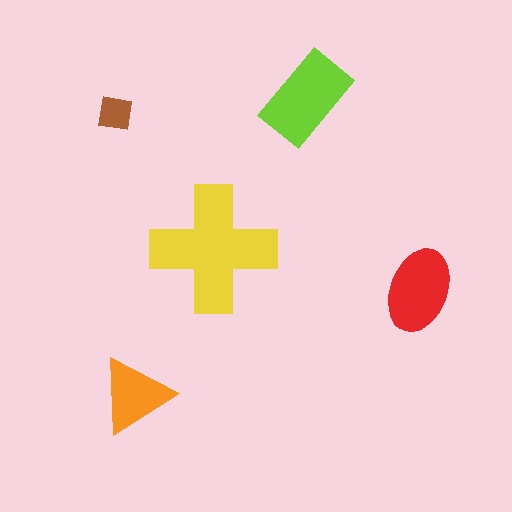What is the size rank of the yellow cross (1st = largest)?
1st.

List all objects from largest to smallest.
The yellow cross, the lime rectangle, the red ellipse, the orange triangle, the brown square.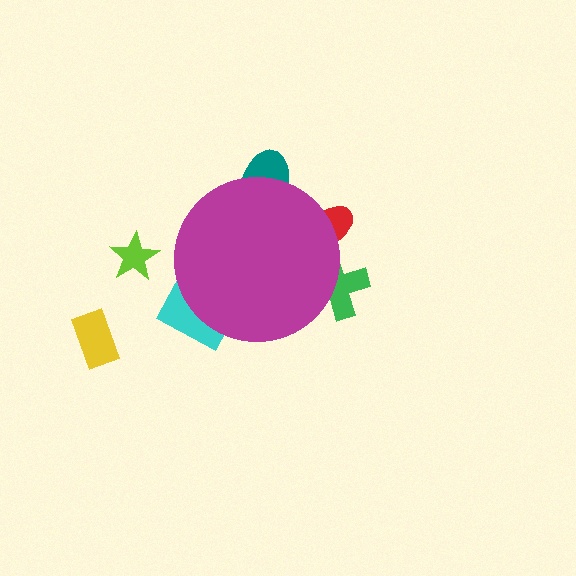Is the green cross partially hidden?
Yes, the green cross is partially hidden behind the magenta circle.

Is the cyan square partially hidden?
Yes, the cyan square is partially hidden behind the magenta circle.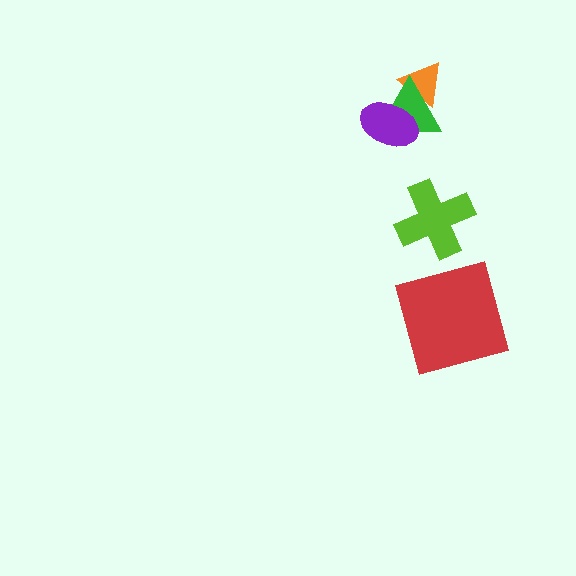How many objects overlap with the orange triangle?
1 object overlaps with the orange triangle.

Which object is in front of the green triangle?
The purple ellipse is in front of the green triangle.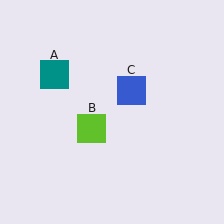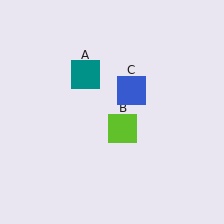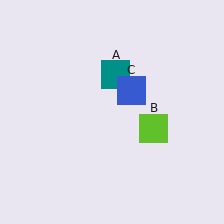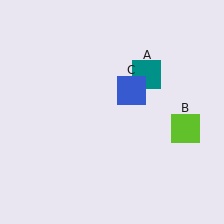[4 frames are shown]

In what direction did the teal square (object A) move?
The teal square (object A) moved right.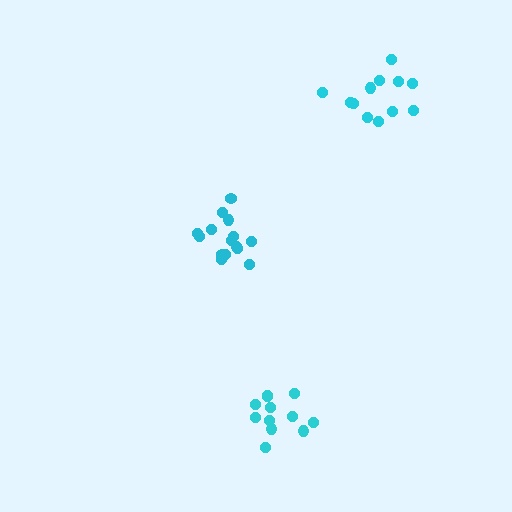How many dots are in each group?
Group 1: 15 dots, Group 2: 12 dots, Group 3: 12 dots (39 total).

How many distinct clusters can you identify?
There are 3 distinct clusters.